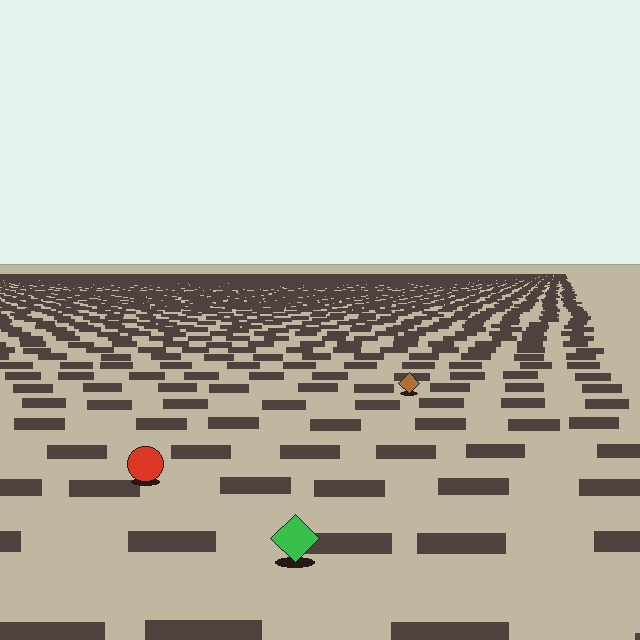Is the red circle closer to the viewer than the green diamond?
No. The green diamond is closer — you can tell from the texture gradient: the ground texture is coarser near it.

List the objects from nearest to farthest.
From nearest to farthest: the green diamond, the red circle, the brown diamond.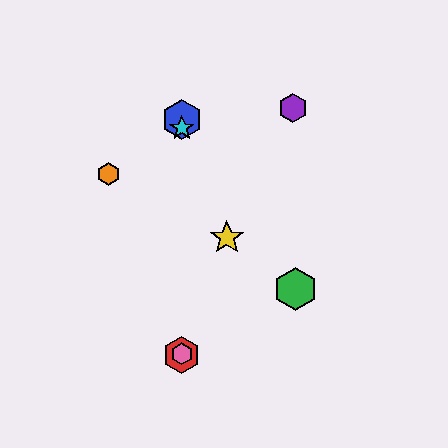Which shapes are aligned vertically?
The red hexagon, the blue hexagon, the cyan star, the pink hexagon are aligned vertically.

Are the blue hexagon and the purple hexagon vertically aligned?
No, the blue hexagon is at x≈182 and the purple hexagon is at x≈293.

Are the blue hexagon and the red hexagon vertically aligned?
Yes, both are at x≈182.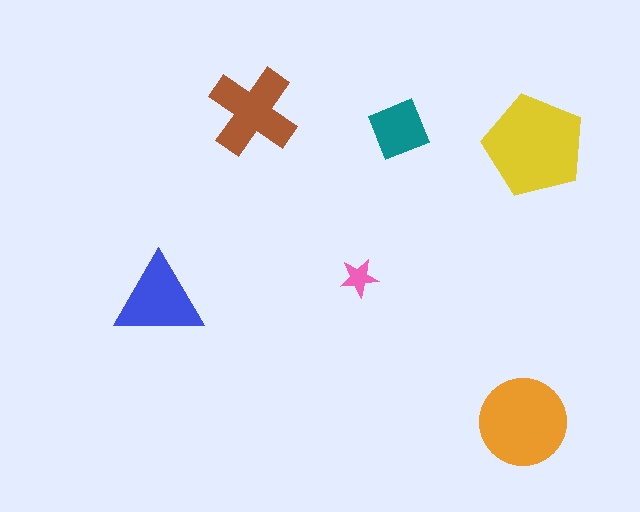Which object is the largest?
The yellow pentagon.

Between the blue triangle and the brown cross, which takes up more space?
The brown cross.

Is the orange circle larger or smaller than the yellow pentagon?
Smaller.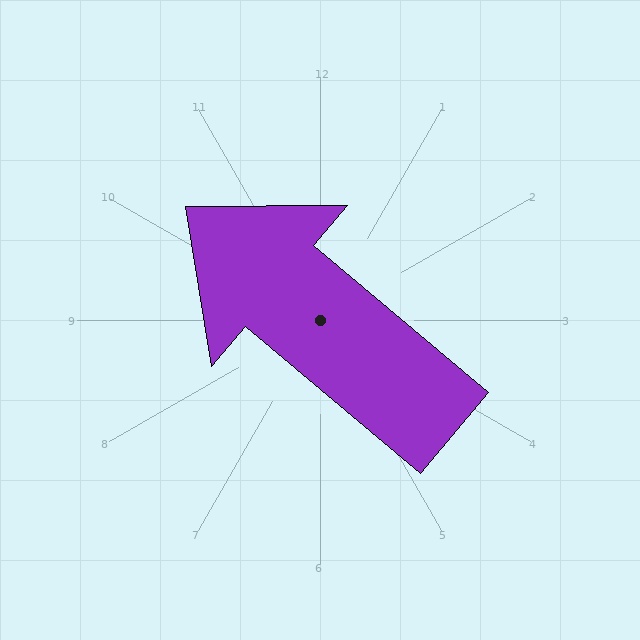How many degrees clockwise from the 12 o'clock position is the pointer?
Approximately 310 degrees.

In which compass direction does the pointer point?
Northwest.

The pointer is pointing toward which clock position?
Roughly 10 o'clock.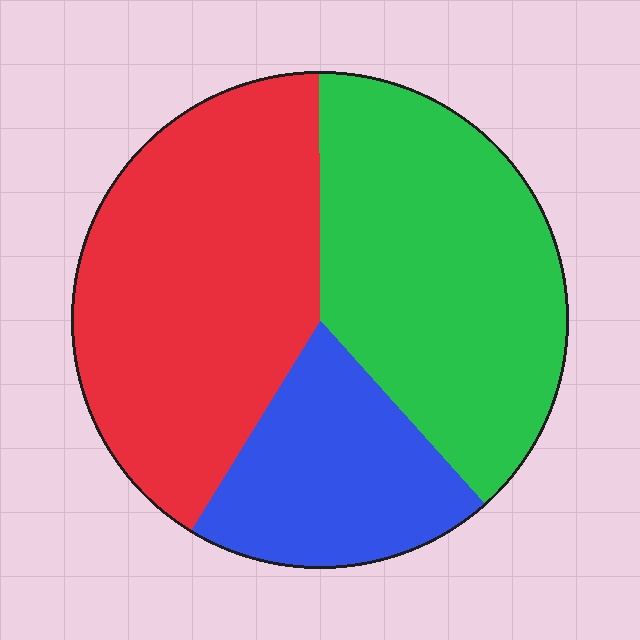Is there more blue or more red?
Red.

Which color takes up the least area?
Blue, at roughly 20%.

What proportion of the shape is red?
Red takes up about two fifths (2/5) of the shape.